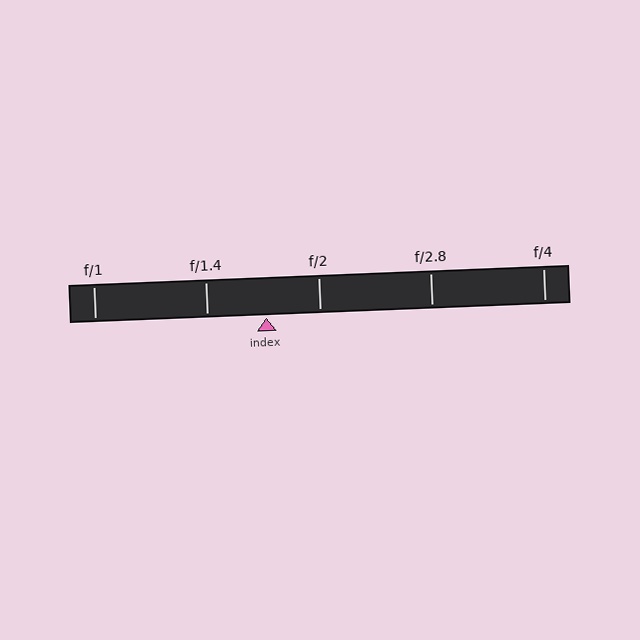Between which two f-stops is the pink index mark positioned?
The index mark is between f/1.4 and f/2.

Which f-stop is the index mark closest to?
The index mark is closest to f/2.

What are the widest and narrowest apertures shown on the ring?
The widest aperture shown is f/1 and the narrowest is f/4.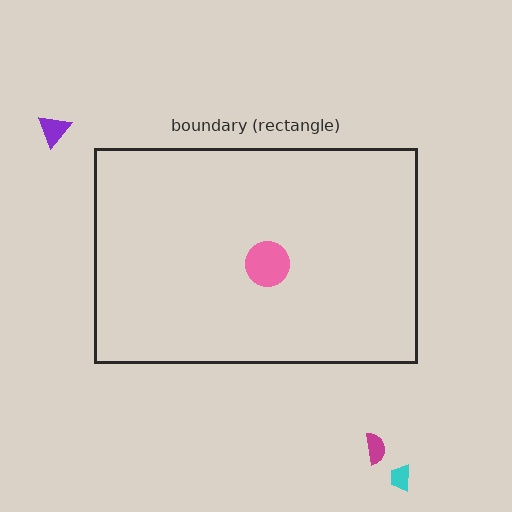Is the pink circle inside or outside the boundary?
Inside.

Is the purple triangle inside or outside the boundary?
Outside.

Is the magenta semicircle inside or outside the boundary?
Outside.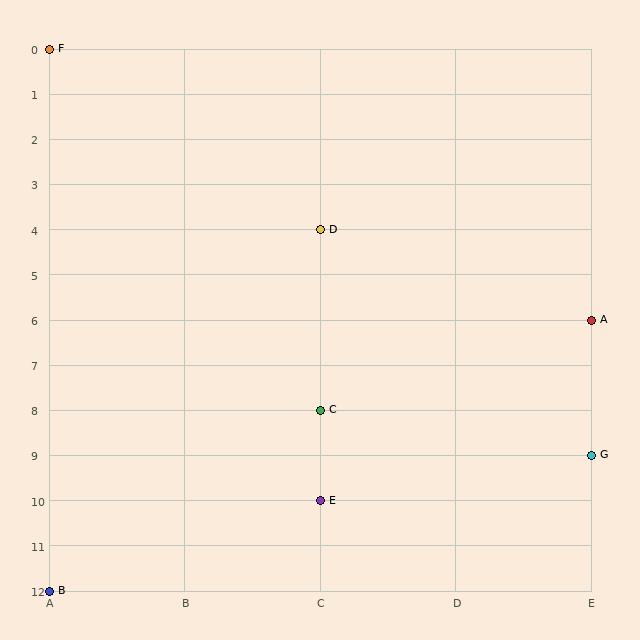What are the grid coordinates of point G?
Point G is at grid coordinates (E, 9).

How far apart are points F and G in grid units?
Points F and G are 4 columns and 9 rows apart (about 9.8 grid units diagonally).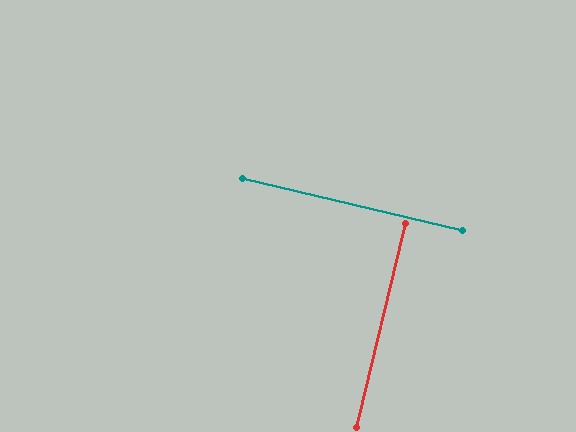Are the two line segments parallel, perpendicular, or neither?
Perpendicular — they meet at approximately 90°.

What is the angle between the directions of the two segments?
Approximately 90 degrees.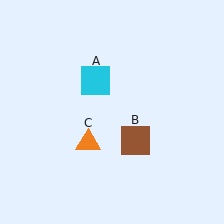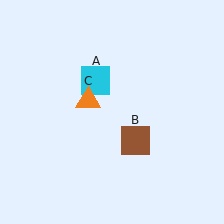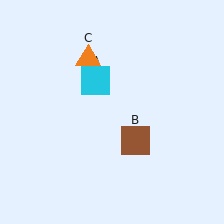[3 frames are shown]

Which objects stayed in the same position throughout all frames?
Cyan square (object A) and brown square (object B) remained stationary.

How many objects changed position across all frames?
1 object changed position: orange triangle (object C).